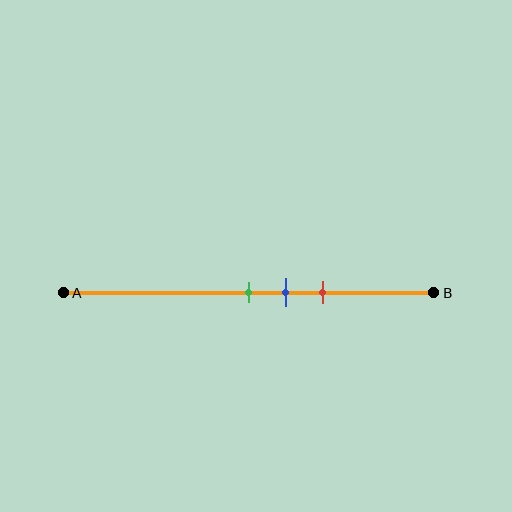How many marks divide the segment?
There are 3 marks dividing the segment.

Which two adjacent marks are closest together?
The green and blue marks are the closest adjacent pair.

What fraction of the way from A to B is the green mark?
The green mark is approximately 50% (0.5) of the way from A to B.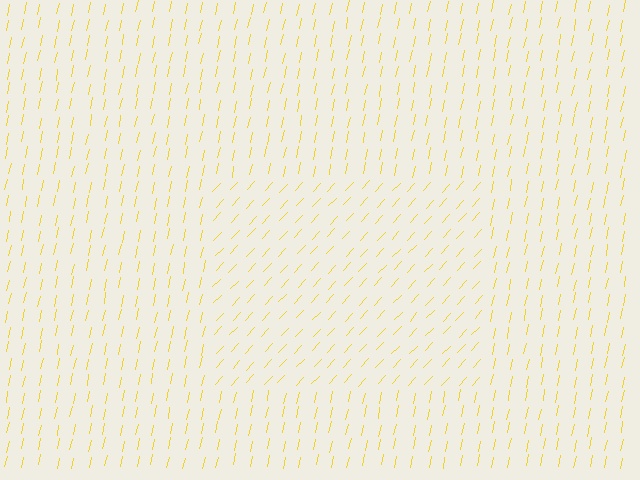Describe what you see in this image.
The image is filled with small yellow line segments. A rectangle region in the image has lines oriented differently from the surrounding lines, creating a visible texture boundary.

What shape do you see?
I see a rectangle.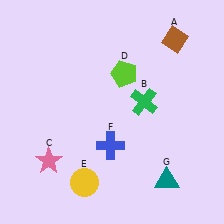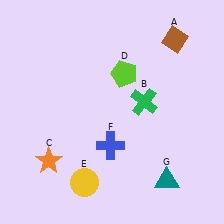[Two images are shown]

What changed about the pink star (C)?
In Image 1, C is pink. In Image 2, it changed to orange.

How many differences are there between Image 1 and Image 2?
There is 1 difference between the two images.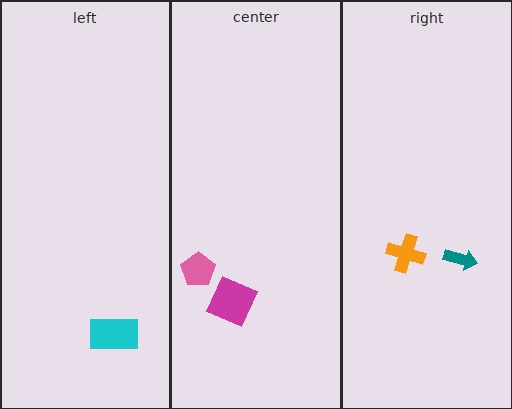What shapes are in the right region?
The orange cross, the teal arrow.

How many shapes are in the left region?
1.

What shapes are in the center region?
The magenta square, the pink pentagon.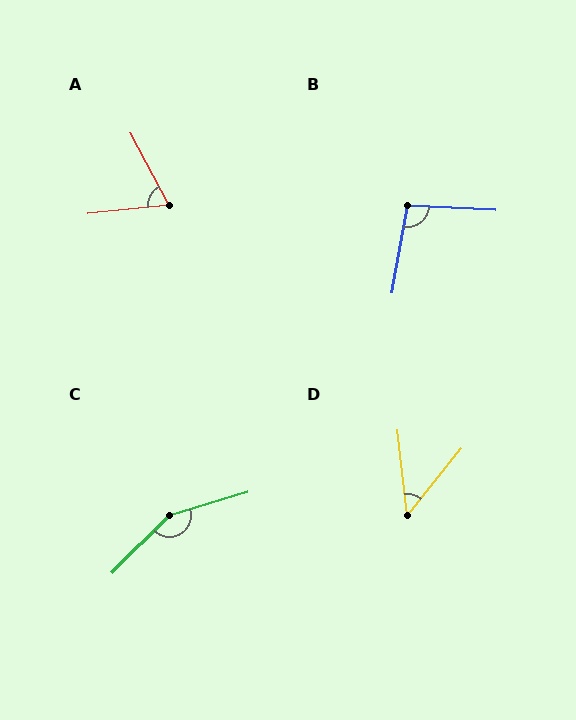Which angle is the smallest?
D, at approximately 46 degrees.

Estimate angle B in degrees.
Approximately 97 degrees.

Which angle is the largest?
C, at approximately 152 degrees.